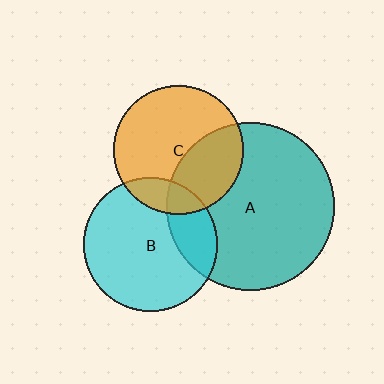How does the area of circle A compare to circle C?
Approximately 1.7 times.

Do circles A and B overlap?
Yes.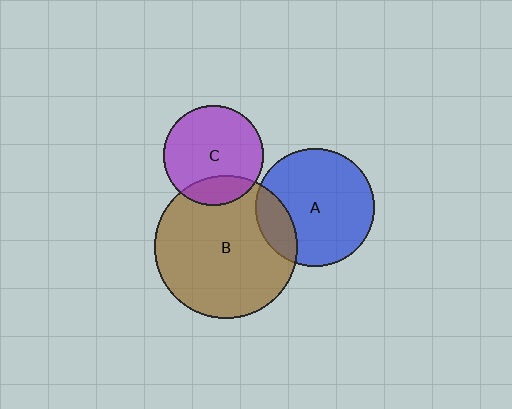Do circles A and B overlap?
Yes.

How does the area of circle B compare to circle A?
Approximately 1.5 times.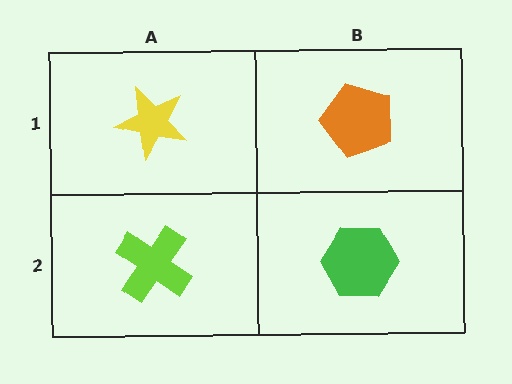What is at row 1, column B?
An orange pentagon.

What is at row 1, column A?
A yellow star.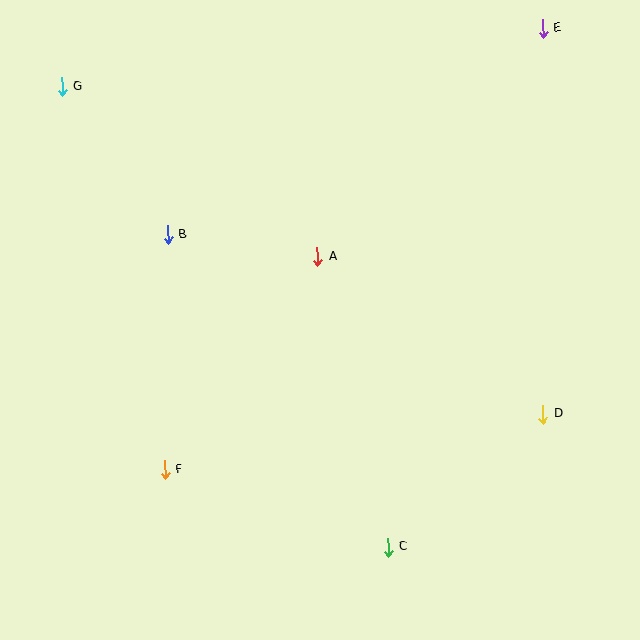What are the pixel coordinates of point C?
Point C is at (388, 547).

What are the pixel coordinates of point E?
Point E is at (543, 28).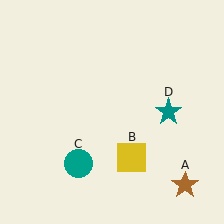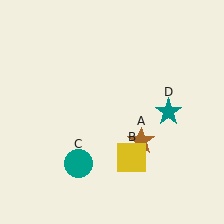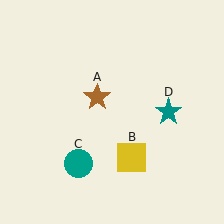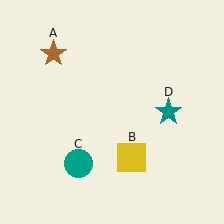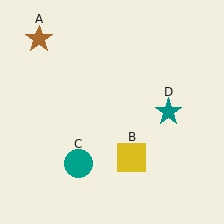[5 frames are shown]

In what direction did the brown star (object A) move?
The brown star (object A) moved up and to the left.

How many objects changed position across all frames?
1 object changed position: brown star (object A).